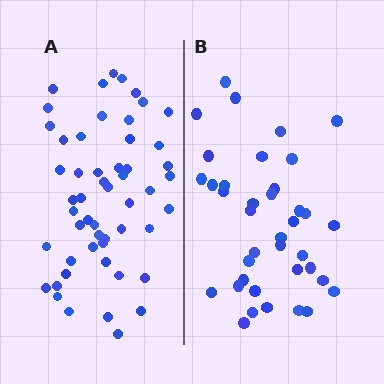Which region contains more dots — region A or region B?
Region A (the left region) has more dots.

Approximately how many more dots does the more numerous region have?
Region A has approximately 15 more dots than region B.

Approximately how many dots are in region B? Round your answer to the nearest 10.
About 40 dots. (The exact count is 38, which rounds to 40.)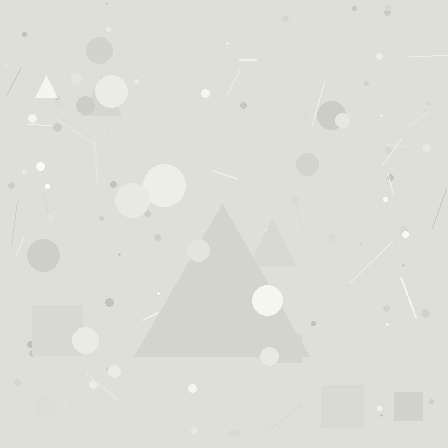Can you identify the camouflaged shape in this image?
The camouflaged shape is a triangle.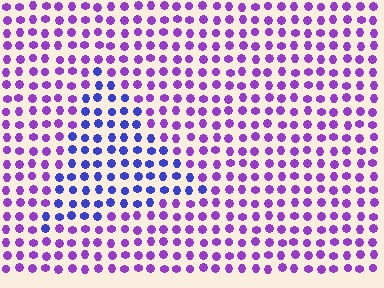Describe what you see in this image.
The image is filled with small purple elements in a uniform arrangement. A triangle-shaped region is visible where the elements are tinted to a slightly different hue, forming a subtle color boundary.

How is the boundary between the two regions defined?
The boundary is defined purely by a slight shift in hue (about 40 degrees). Spacing, size, and orientation are identical on both sides.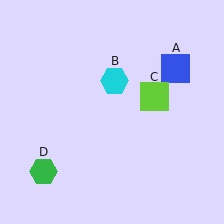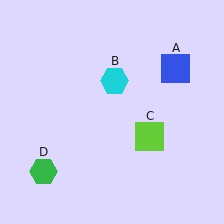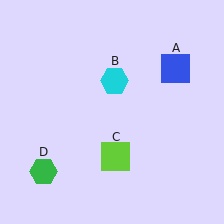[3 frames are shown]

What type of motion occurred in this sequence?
The lime square (object C) rotated clockwise around the center of the scene.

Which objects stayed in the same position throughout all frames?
Blue square (object A) and cyan hexagon (object B) and green hexagon (object D) remained stationary.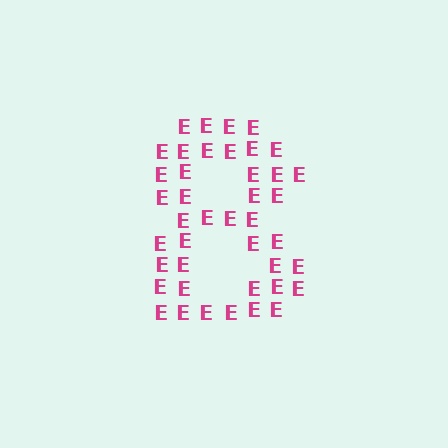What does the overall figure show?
The overall figure shows the digit 8.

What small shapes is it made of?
It is made of small letter E's.